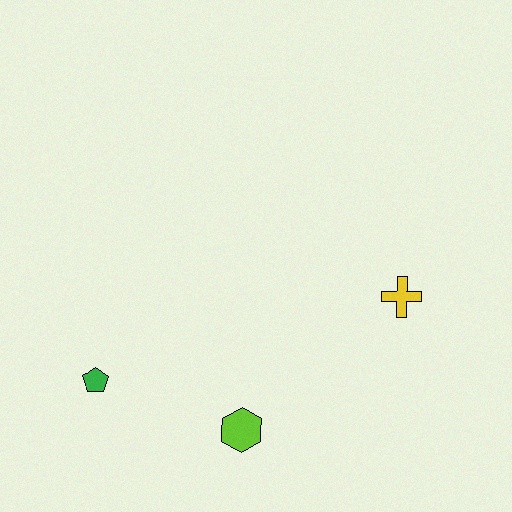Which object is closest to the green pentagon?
The lime hexagon is closest to the green pentagon.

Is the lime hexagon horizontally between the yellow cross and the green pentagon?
Yes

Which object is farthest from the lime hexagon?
The yellow cross is farthest from the lime hexagon.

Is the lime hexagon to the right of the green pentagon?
Yes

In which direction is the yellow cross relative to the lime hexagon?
The yellow cross is to the right of the lime hexagon.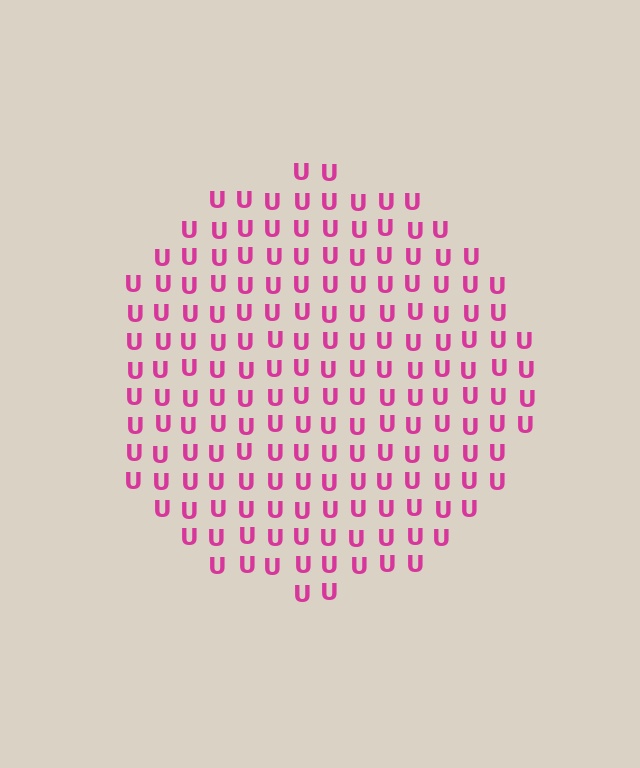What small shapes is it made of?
It is made of small letter U's.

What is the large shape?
The large shape is a circle.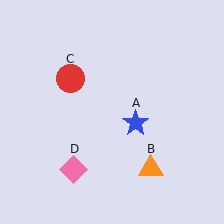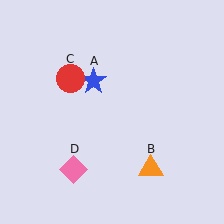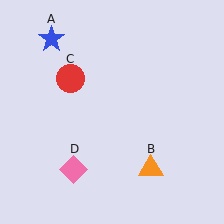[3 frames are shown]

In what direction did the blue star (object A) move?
The blue star (object A) moved up and to the left.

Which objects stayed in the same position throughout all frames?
Orange triangle (object B) and red circle (object C) and pink diamond (object D) remained stationary.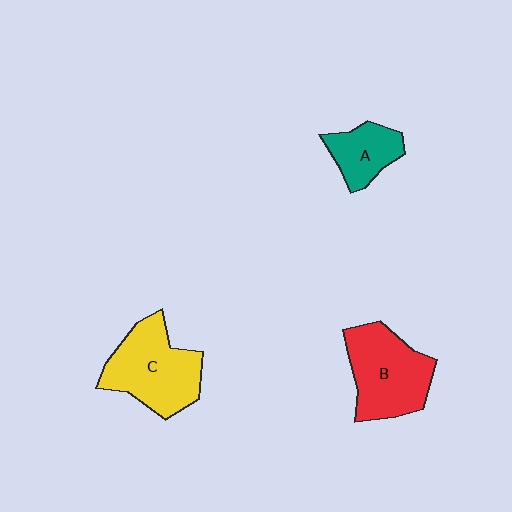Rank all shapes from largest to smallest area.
From largest to smallest: C (yellow), B (red), A (teal).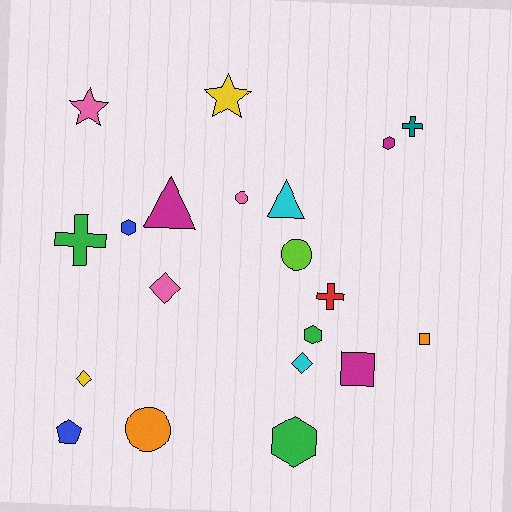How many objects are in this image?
There are 20 objects.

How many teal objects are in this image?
There is 1 teal object.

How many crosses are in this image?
There are 3 crosses.